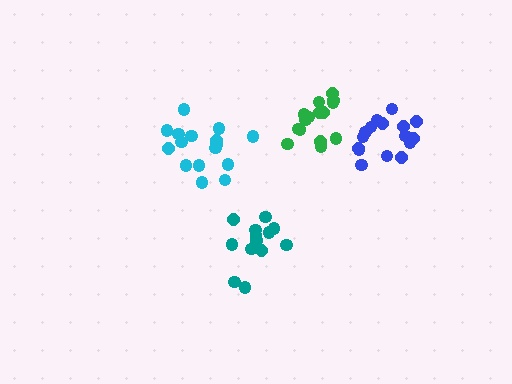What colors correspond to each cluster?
The clusters are colored: cyan, green, teal, blue.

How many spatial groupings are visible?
There are 4 spatial groupings.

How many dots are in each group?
Group 1: 16 dots, Group 2: 15 dots, Group 3: 13 dots, Group 4: 16 dots (60 total).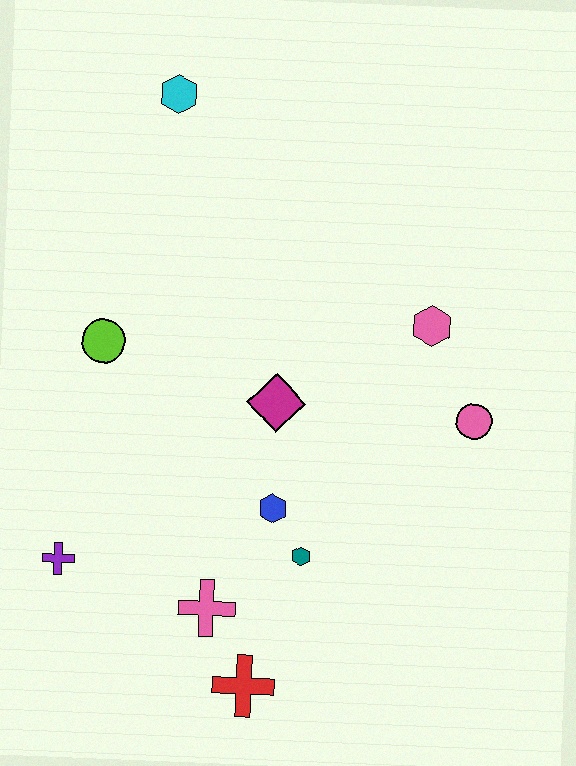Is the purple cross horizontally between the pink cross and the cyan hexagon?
No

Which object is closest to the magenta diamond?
The blue hexagon is closest to the magenta diamond.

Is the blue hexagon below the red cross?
No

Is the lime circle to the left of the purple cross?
No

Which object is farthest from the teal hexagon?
The cyan hexagon is farthest from the teal hexagon.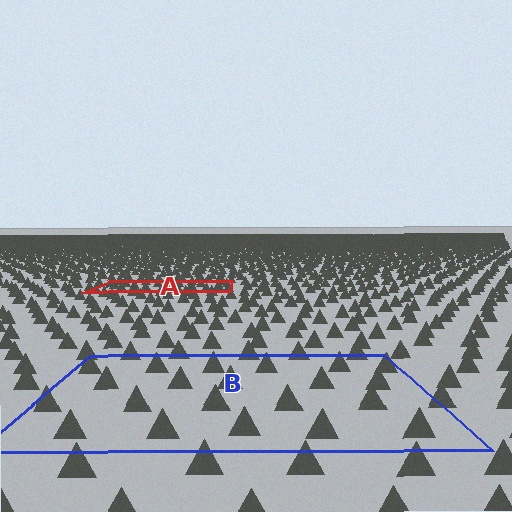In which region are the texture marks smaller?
The texture marks are smaller in region A, because it is farther away.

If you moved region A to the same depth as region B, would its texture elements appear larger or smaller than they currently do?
They would appear larger. At a closer depth, the same texture elements are projected at a bigger on-screen size.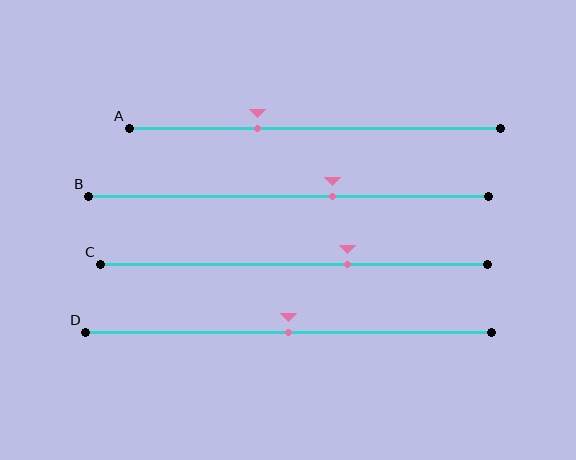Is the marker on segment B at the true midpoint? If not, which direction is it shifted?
No, the marker on segment B is shifted to the right by about 11% of the segment length.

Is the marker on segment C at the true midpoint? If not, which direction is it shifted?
No, the marker on segment C is shifted to the right by about 14% of the segment length.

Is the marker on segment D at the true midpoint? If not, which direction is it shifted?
Yes, the marker on segment D is at the true midpoint.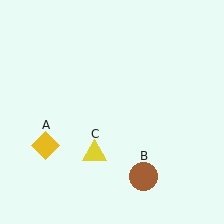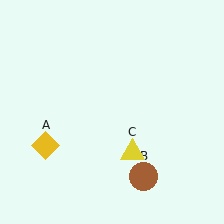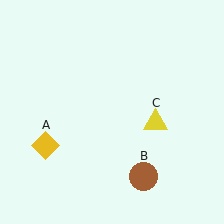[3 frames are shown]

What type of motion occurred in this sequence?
The yellow triangle (object C) rotated counterclockwise around the center of the scene.